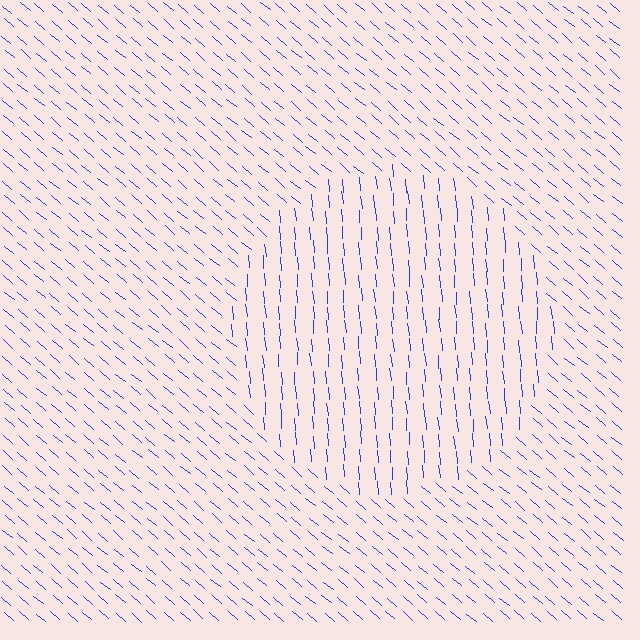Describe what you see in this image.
The image is filled with small blue line segments. A circle region in the image has lines oriented differently from the surrounding lines, creating a visible texture boundary.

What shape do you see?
I see a circle.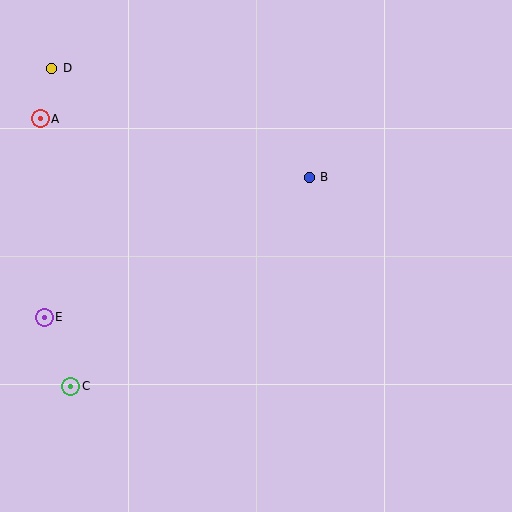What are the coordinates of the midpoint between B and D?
The midpoint between B and D is at (180, 123).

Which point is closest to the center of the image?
Point B at (309, 177) is closest to the center.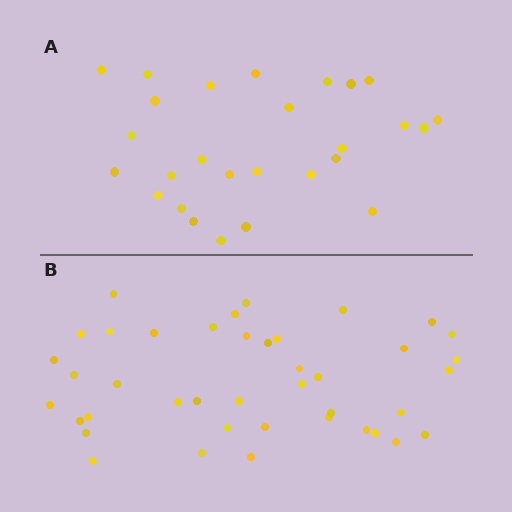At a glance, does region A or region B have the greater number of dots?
Region B (the bottom region) has more dots.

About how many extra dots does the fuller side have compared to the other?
Region B has approximately 15 more dots than region A.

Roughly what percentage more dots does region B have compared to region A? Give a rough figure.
About 50% more.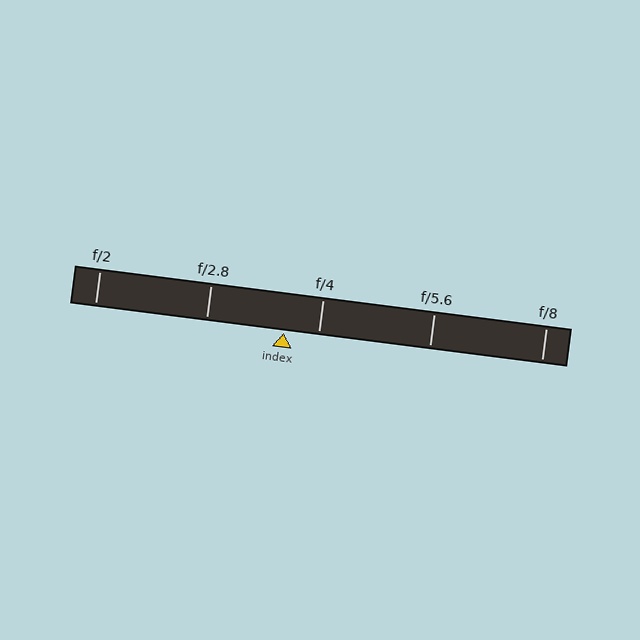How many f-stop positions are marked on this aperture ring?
There are 5 f-stop positions marked.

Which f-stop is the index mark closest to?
The index mark is closest to f/4.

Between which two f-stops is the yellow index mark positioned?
The index mark is between f/2.8 and f/4.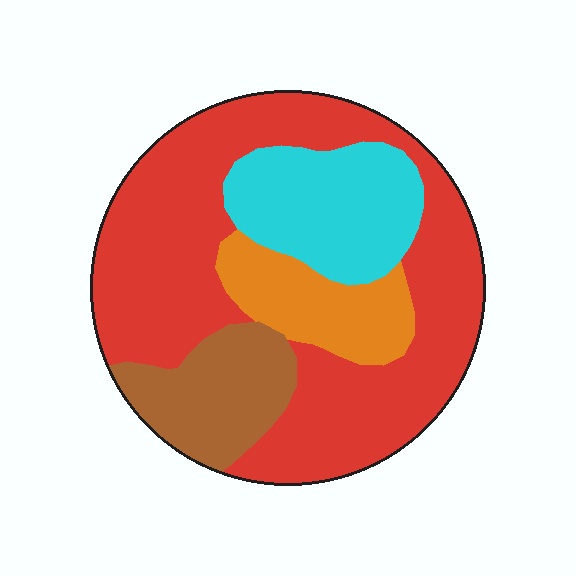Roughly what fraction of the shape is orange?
Orange takes up about one eighth (1/8) of the shape.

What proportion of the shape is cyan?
Cyan covers roughly 20% of the shape.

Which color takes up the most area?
Red, at roughly 55%.